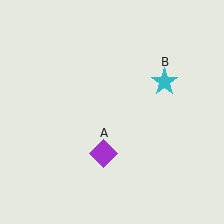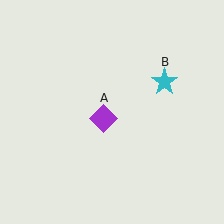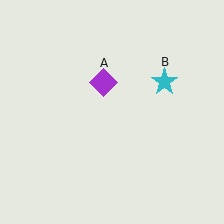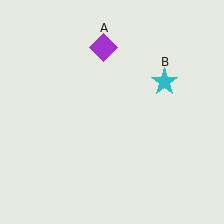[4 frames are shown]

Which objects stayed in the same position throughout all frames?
Cyan star (object B) remained stationary.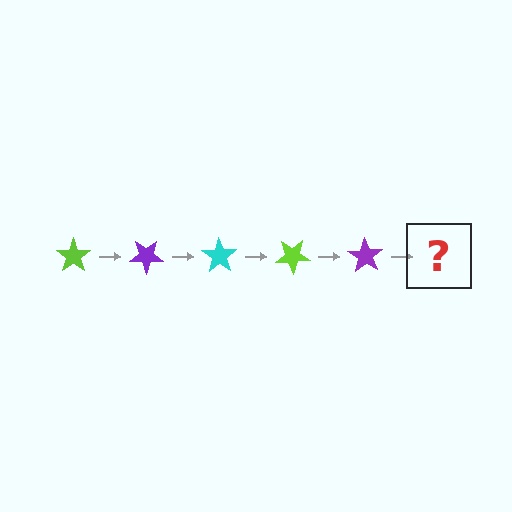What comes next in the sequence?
The next element should be a cyan star, rotated 175 degrees from the start.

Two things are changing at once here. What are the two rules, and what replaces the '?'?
The two rules are that it rotates 35 degrees each step and the color cycles through lime, purple, and cyan. The '?' should be a cyan star, rotated 175 degrees from the start.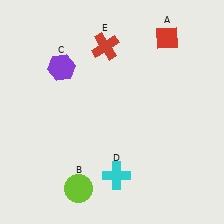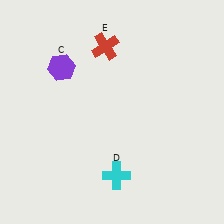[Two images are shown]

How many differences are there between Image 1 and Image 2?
There are 2 differences between the two images.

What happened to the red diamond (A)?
The red diamond (A) was removed in Image 2. It was in the top-right area of Image 1.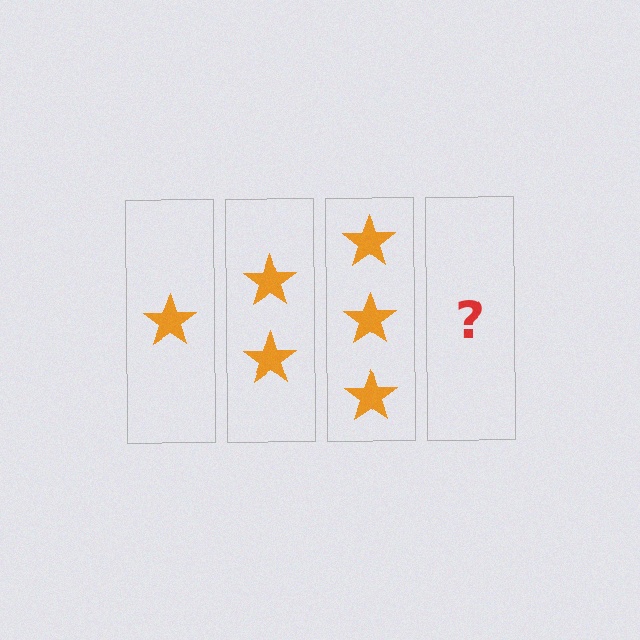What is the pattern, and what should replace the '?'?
The pattern is that each step adds one more star. The '?' should be 4 stars.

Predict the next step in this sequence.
The next step is 4 stars.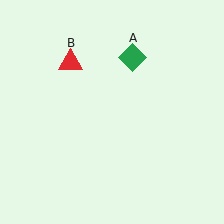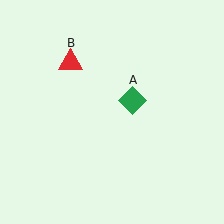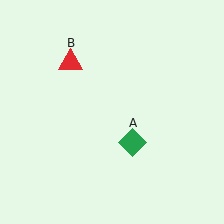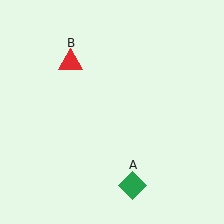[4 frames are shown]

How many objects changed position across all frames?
1 object changed position: green diamond (object A).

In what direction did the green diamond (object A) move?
The green diamond (object A) moved down.